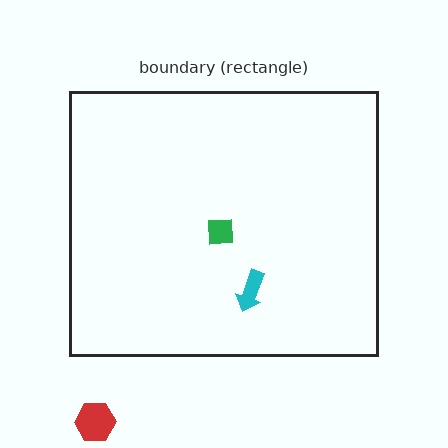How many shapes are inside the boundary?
2 inside, 1 outside.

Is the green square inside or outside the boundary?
Inside.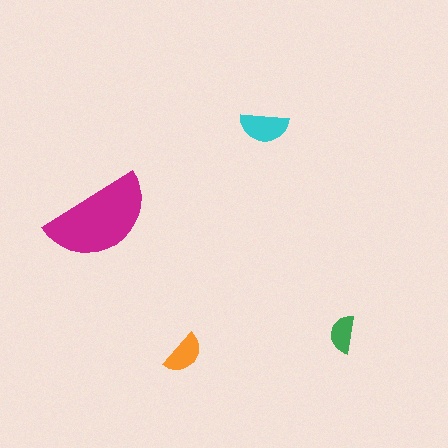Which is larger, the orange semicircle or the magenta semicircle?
The magenta one.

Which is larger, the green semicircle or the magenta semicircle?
The magenta one.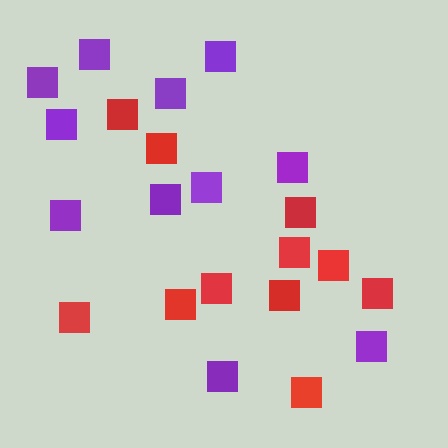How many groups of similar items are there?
There are 2 groups: one group of red squares (11) and one group of purple squares (11).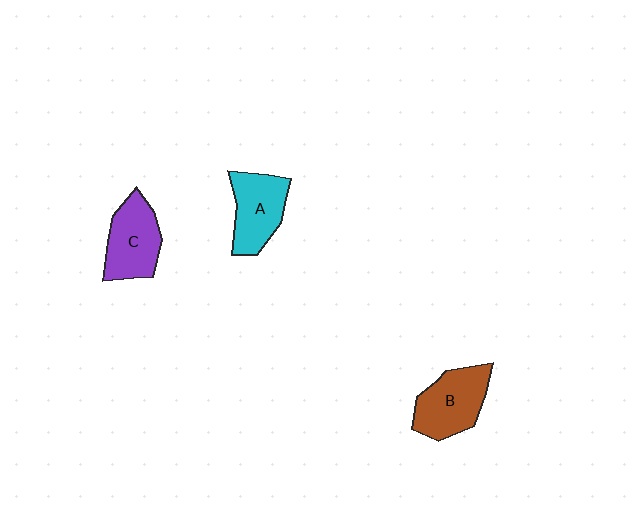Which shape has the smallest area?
Shape A (cyan).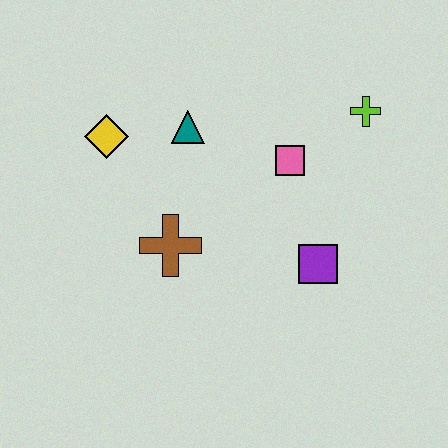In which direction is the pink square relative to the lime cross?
The pink square is to the left of the lime cross.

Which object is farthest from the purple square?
The yellow diamond is farthest from the purple square.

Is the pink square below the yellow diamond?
Yes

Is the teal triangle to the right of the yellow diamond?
Yes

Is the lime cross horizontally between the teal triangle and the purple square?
No